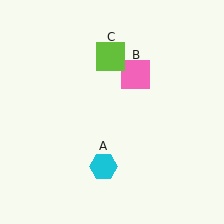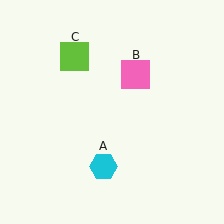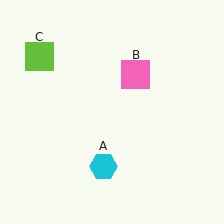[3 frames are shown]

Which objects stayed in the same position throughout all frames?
Cyan hexagon (object A) and pink square (object B) remained stationary.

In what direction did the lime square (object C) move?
The lime square (object C) moved left.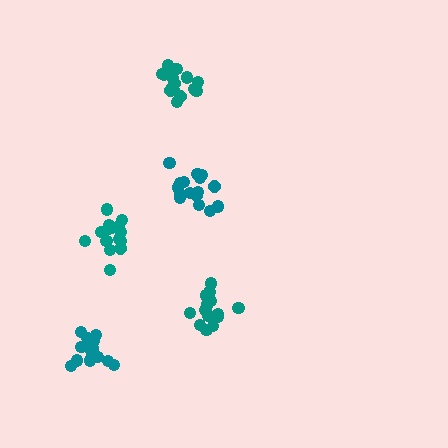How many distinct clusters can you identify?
There are 5 distinct clusters.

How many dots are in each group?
Group 1: 14 dots, Group 2: 15 dots, Group 3: 16 dots, Group 4: 16 dots, Group 5: 16 dots (77 total).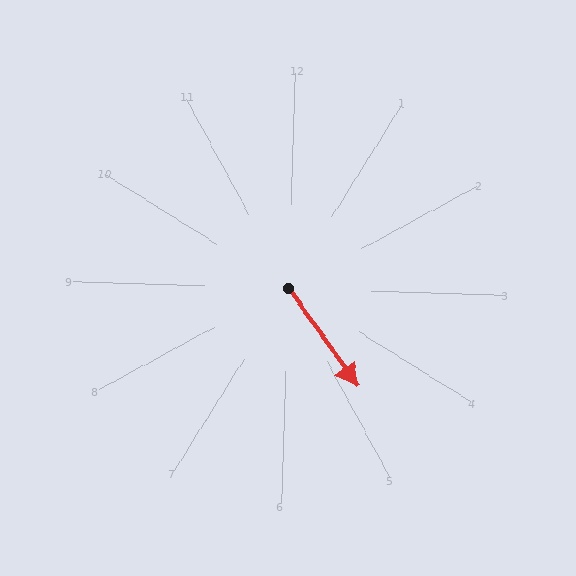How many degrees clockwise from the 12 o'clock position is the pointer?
Approximately 143 degrees.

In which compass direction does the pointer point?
Southeast.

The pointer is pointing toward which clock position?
Roughly 5 o'clock.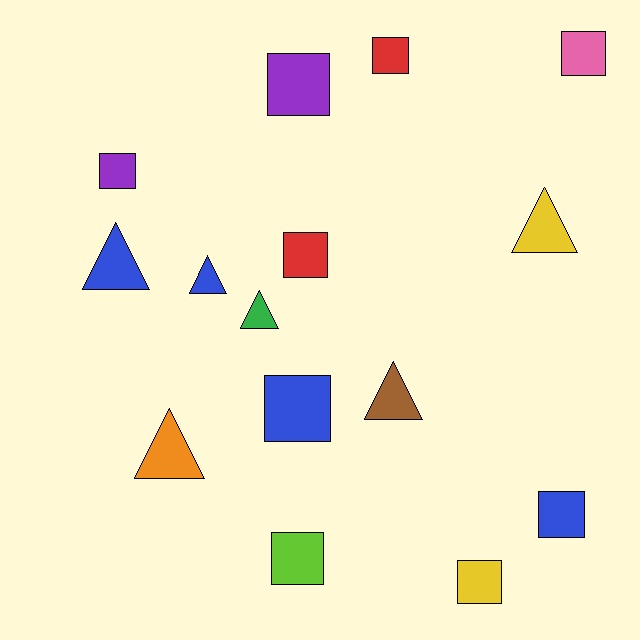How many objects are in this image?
There are 15 objects.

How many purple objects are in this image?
There are 2 purple objects.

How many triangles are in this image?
There are 6 triangles.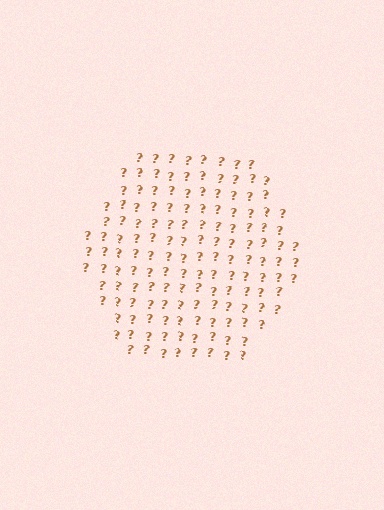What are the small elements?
The small elements are question marks.